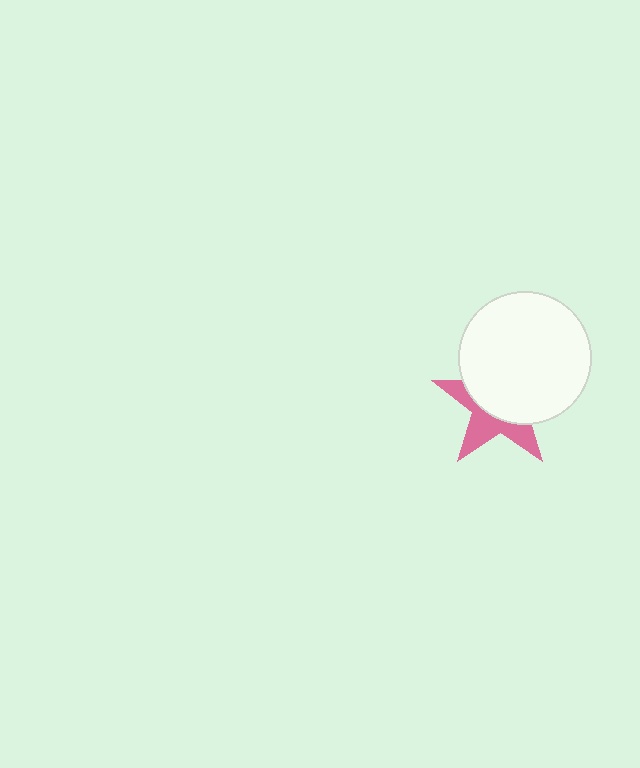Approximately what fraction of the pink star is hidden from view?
Roughly 60% of the pink star is hidden behind the white circle.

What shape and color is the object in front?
The object in front is a white circle.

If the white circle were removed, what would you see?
You would see the complete pink star.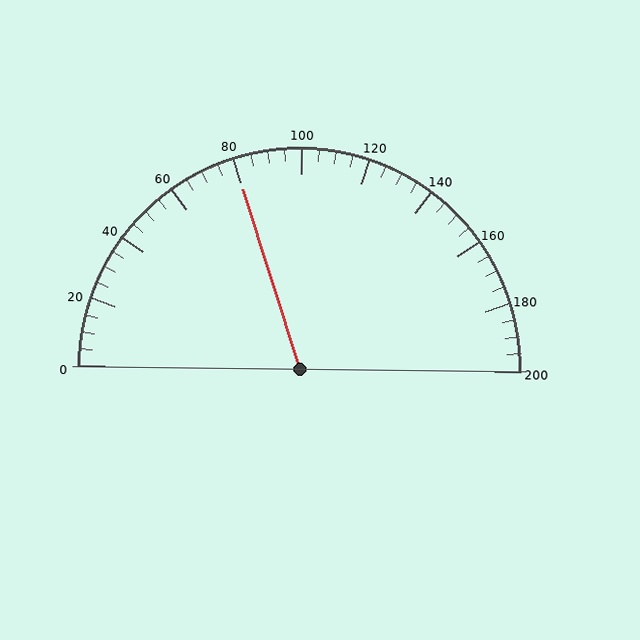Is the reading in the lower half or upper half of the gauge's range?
The reading is in the lower half of the range (0 to 200).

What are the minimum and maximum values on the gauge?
The gauge ranges from 0 to 200.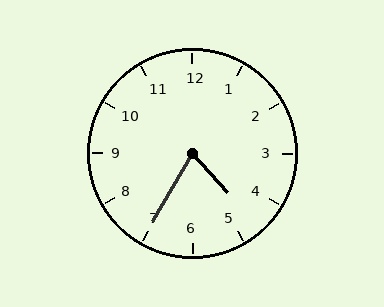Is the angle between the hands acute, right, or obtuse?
It is acute.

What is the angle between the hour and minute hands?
Approximately 72 degrees.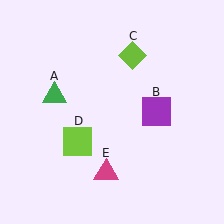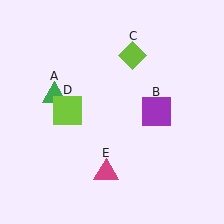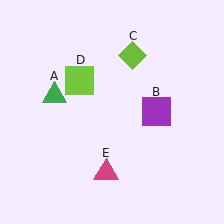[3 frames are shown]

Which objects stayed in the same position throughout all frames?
Green triangle (object A) and purple square (object B) and lime diamond (object C) and magenta triangle (object E) remained stationary.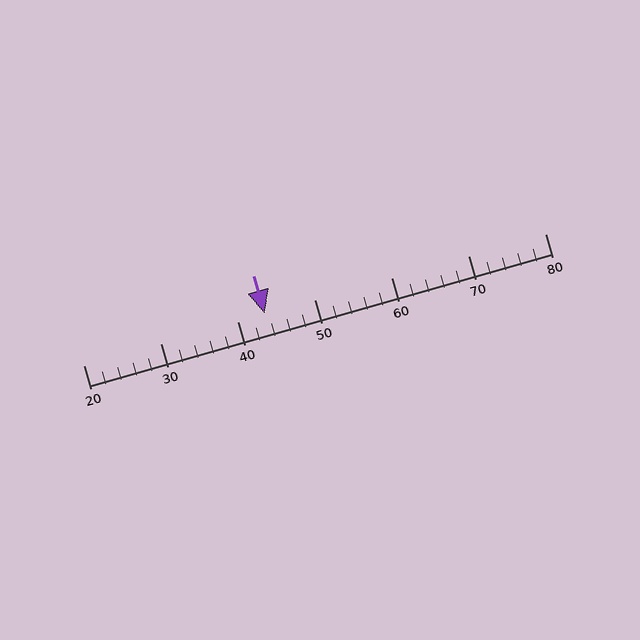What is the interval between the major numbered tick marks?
The major tick marks are spaced 10 units apart.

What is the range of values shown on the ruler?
The ruler shows values from 20 to 80.